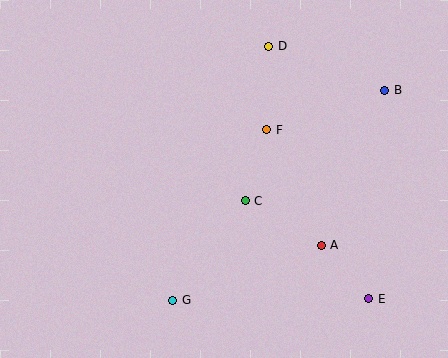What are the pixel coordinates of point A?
Point A is at (321, 245).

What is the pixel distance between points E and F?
The distance between E and F is 198 pixels.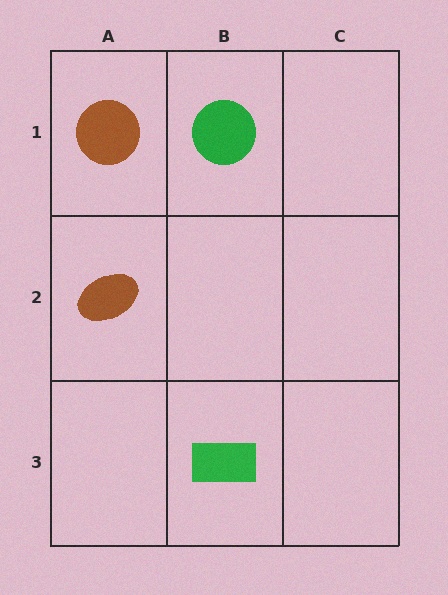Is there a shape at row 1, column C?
No, that cell is empty.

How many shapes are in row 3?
1 shape.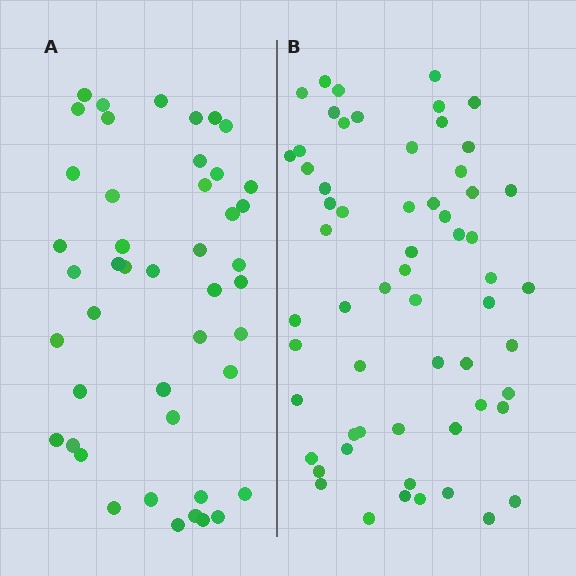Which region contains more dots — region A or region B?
Region B (the right region) has more dots.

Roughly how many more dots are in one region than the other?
Region B has approximately 15 more dots than region A.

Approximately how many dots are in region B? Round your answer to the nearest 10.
About 60 dots.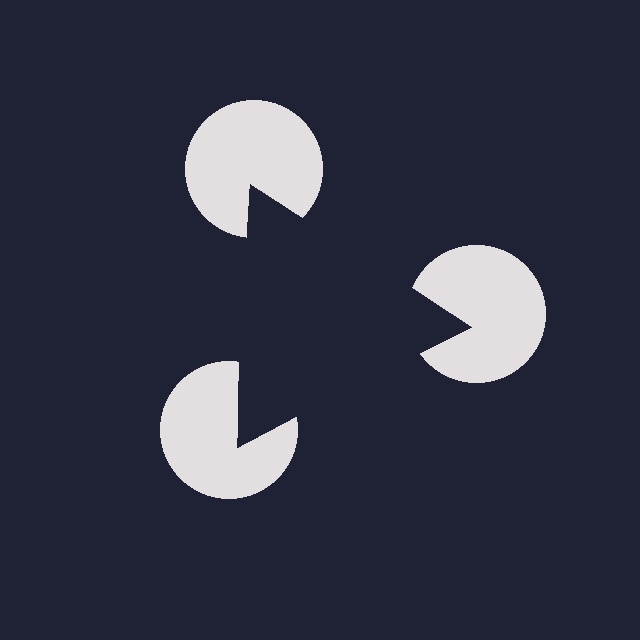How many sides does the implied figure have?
3 sides.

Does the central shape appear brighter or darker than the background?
It typically appears slightly darker than the background, even though no actual brightness change is drawn.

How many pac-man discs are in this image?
There are 3 — one at each vertex of the illusory triangle.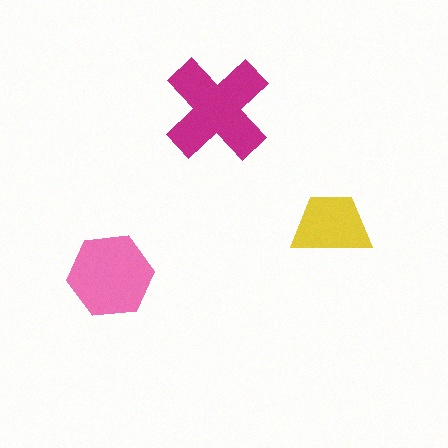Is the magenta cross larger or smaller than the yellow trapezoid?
Larger.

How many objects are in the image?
There are 3 objects in the image.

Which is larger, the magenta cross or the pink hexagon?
The magenta cross.